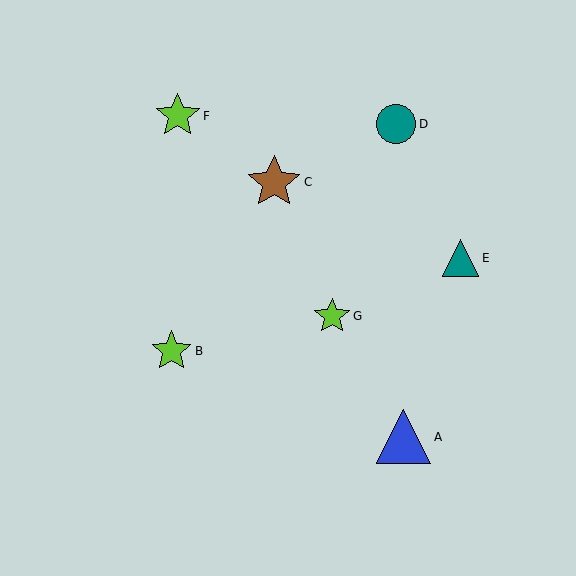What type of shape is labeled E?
Shape E is a teal triangle.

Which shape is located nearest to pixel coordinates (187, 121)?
The lime star (labeled F) at (178, 116) is nearest to that location.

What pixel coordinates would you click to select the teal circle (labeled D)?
Click at (396, 124) to select the teal circle D.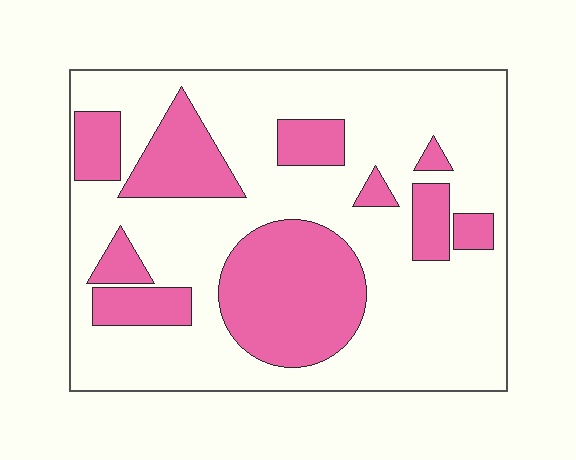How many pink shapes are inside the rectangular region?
10.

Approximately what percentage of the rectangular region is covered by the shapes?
Approximately 30%.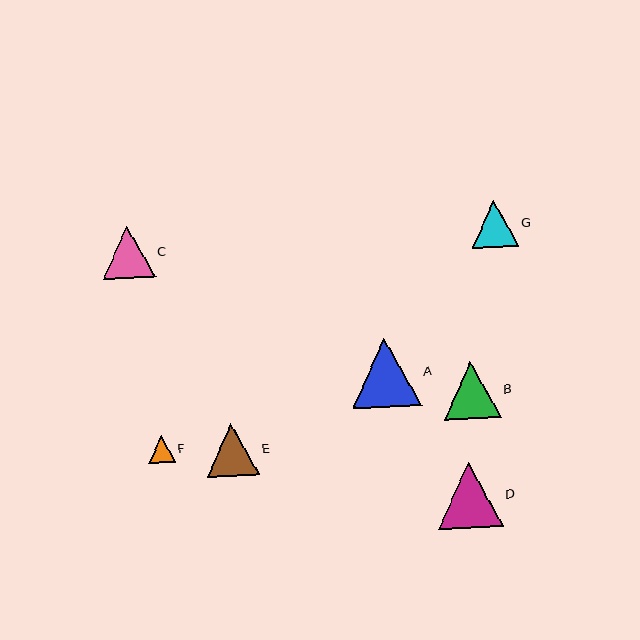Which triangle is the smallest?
Triangle F is the smallest with a size of approximately 27 pixels.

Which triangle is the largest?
Triangle A is the largest with a size of approximately 69 pixels.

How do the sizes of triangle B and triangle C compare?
Triangle B and triangle C are approximately the same size.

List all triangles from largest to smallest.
From largest to smallest: A, D, B, E, C, G, F.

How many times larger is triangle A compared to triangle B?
Triangle A is approximately 1.2 times the size of triangle B.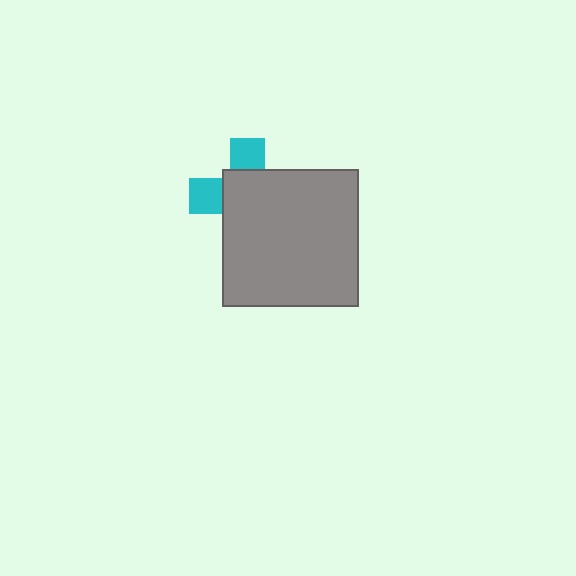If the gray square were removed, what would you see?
You would see the complete cyan cross.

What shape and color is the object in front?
The object in front is a gray square.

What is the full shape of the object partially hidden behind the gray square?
The partially hidden object is a cyan cross.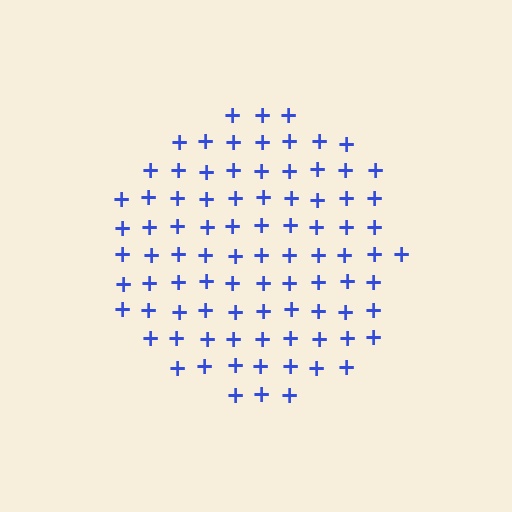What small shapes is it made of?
It is made of small plus signs.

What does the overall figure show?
The overall figure shows a circle.